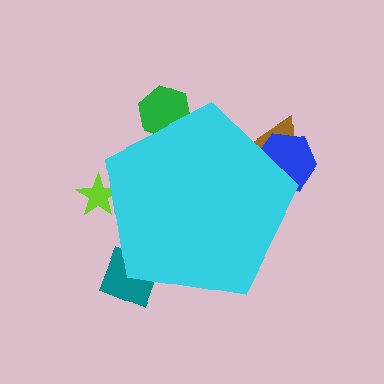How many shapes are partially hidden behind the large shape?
5 shapes are partially hidden.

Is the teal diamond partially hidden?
Yes, the teal diamond is partially hidden behind the cyan pentagon.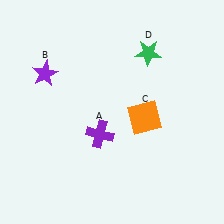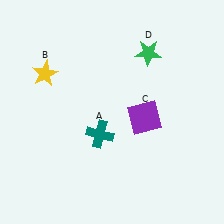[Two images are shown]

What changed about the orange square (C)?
In Image 1, C is orange. In Image 2, it changed to purple.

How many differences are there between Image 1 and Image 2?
There are 3 differences between the two images.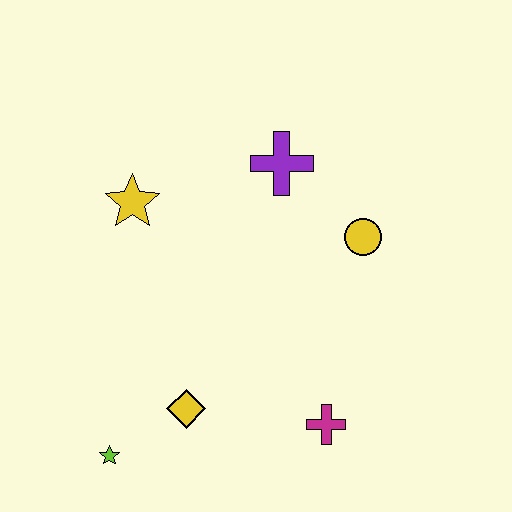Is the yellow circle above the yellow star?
No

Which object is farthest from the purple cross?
The lime star is farthest from the purple cross.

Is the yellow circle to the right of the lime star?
Yes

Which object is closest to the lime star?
The yellow diamond is closest to the lime star.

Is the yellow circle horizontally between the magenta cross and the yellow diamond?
No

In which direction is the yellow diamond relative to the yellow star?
The yellow diamond is below the yellow star.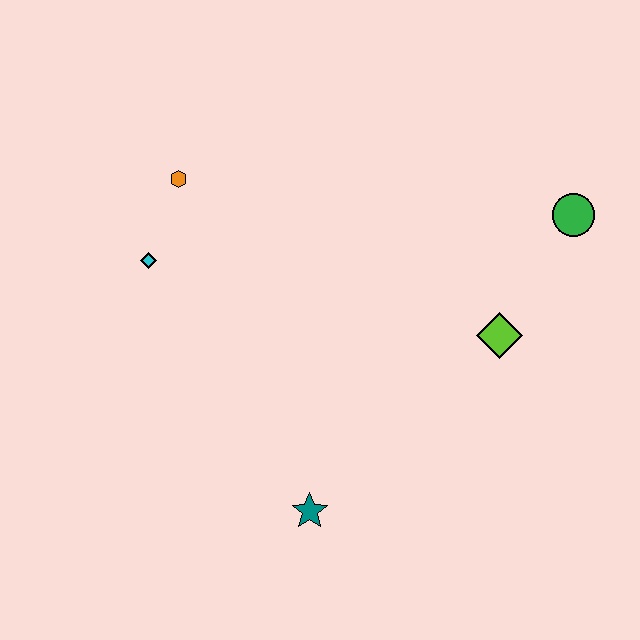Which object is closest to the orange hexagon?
The cyan diamond is closest to the orange hexagon.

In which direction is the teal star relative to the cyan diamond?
The teal star is below the cyan diamond.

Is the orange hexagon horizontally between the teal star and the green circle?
No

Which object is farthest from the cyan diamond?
The green circle is farthest from the cyan diamond.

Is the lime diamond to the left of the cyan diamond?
No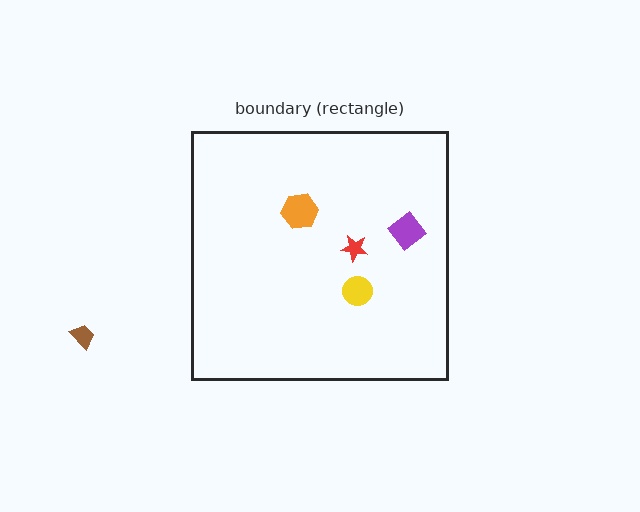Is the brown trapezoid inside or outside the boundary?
Outside.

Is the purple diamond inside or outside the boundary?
Inside.